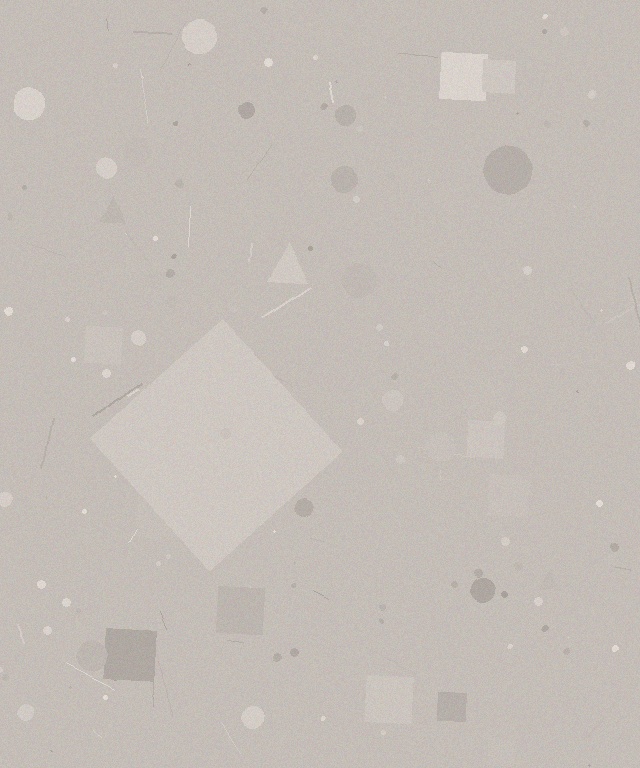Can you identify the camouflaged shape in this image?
The camouflaged shape is a diamond.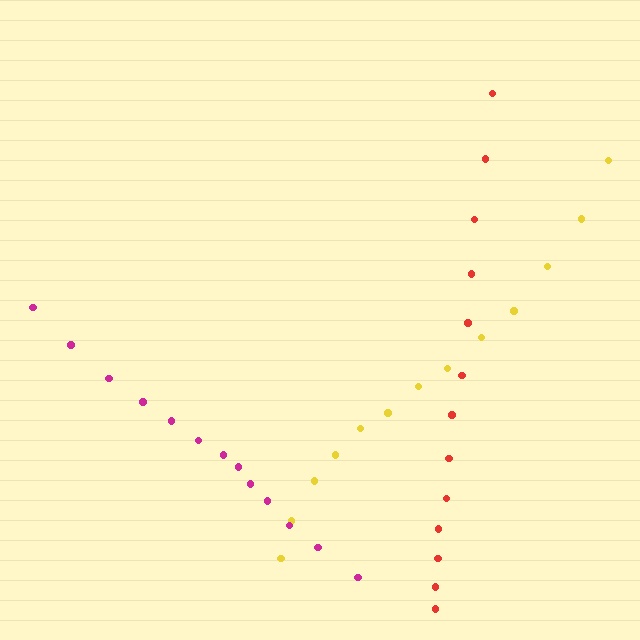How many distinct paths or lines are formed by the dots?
There are 3 distinct paths.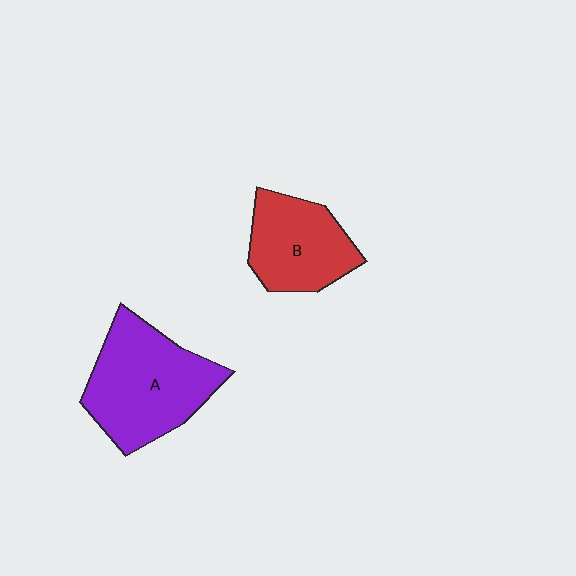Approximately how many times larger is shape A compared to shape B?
Approximately 1.4 times.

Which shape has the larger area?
Shape A (purple).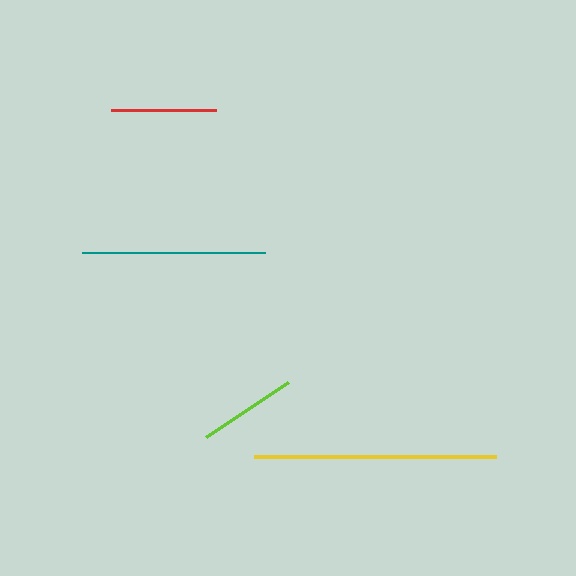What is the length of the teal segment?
The teal segment is approximately 183 pixels long.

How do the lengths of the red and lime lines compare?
The red and lime lines are approximately the same length.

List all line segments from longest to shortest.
From longest to shortest: yellow, teal, red, lime.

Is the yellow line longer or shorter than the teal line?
The yellow line is longer than the teal line.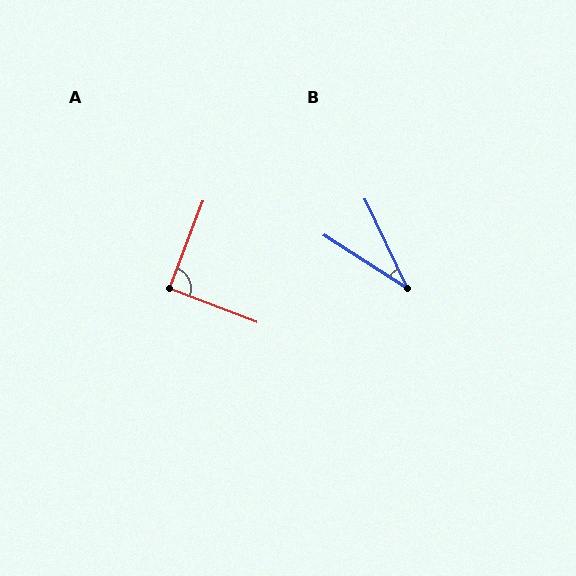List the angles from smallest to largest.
B (32°), A (90°).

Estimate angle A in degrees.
Approximately 90 degrees.